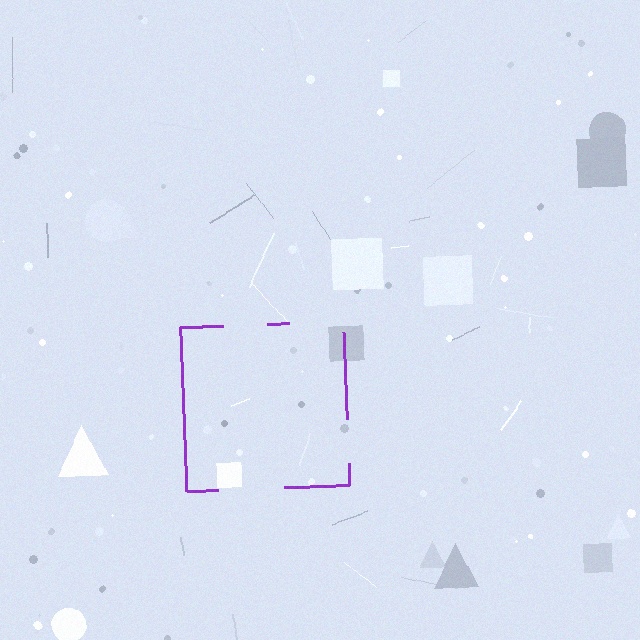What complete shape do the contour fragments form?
The contour fragments form a square.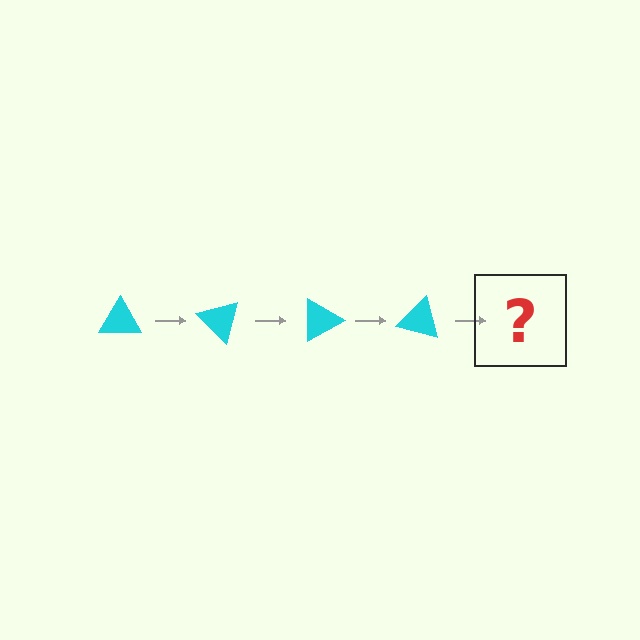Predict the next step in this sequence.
The next step is a cyan triangle rotated 180 degrees.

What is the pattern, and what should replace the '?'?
The pattern is that the triangle rotates 45 degrees each step. The '?' should be a cyan triangle rotated 180 degrees.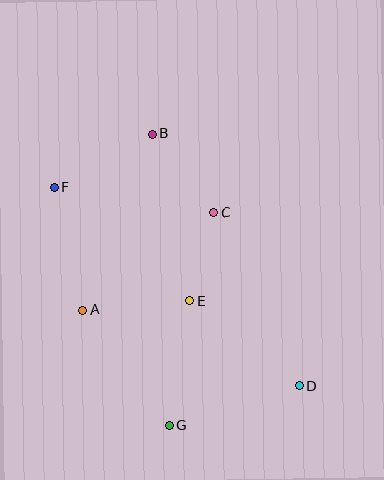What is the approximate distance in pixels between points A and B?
The distance between A and B is approximately 190 pixels.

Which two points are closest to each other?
Points C and E are closest to each other.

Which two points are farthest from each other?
Points D and F are farthest from each other.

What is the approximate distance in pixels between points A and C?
The distance between A and C is approximately 163 pixels.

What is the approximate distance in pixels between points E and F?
The distance between E and F is approximately 177 pixels.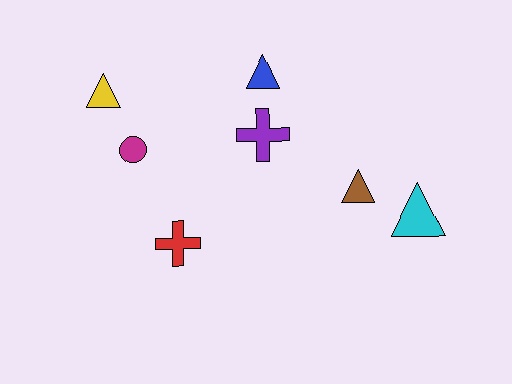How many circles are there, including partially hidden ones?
There is 1 circle.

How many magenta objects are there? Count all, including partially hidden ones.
There is 1 magenta object.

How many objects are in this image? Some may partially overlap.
There are 7 objects.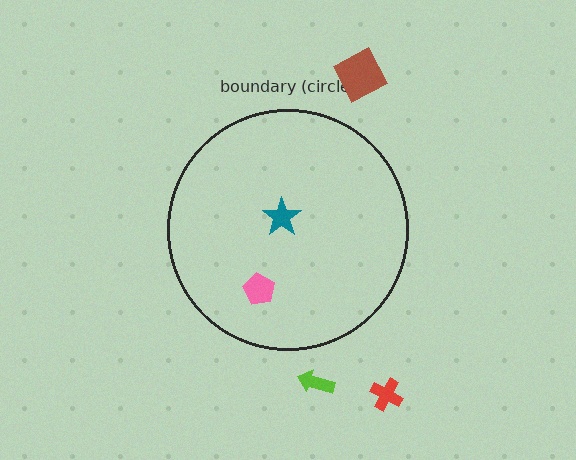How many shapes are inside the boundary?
2 inside, 3 outside.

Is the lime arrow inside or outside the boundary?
Outside.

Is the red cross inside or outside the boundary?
Outside.